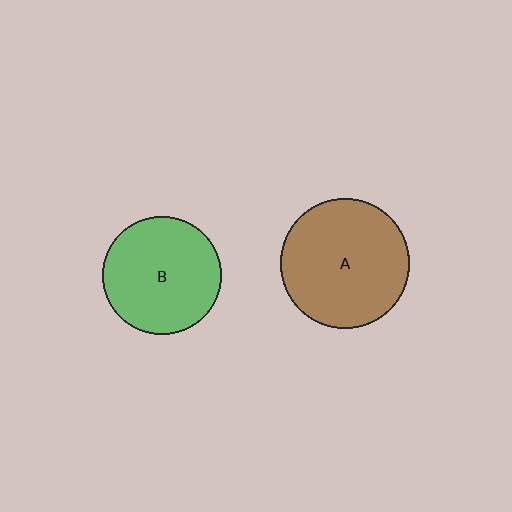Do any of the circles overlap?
No, none of the circles overlap.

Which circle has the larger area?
Circle A (brown).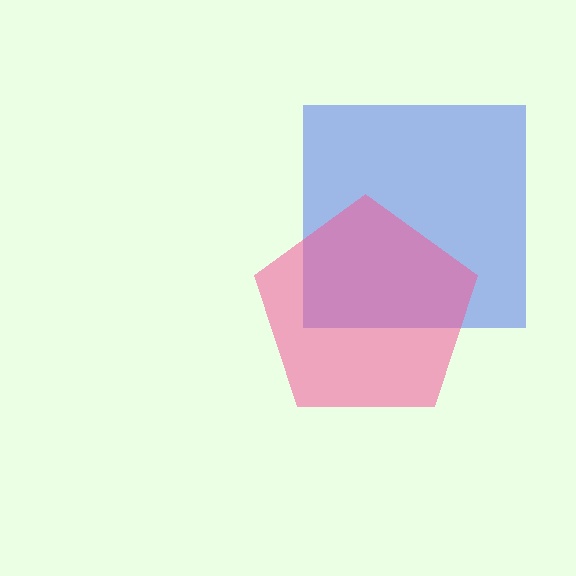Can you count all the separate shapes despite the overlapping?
Yes, there are 2 separate shapes.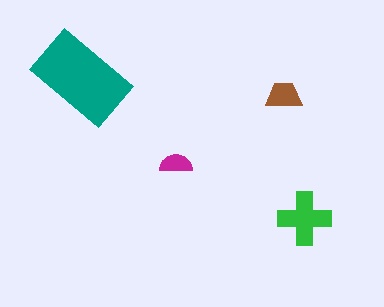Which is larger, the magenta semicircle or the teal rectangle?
The teal rectangle.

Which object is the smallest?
The magenta semicircle.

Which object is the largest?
The teal rectangle.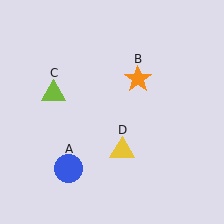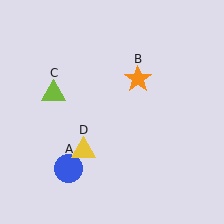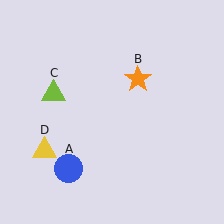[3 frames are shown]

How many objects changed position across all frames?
1 object changed position: yellow triangle (object D).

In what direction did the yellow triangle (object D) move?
The yellow triangle (object D) moved left.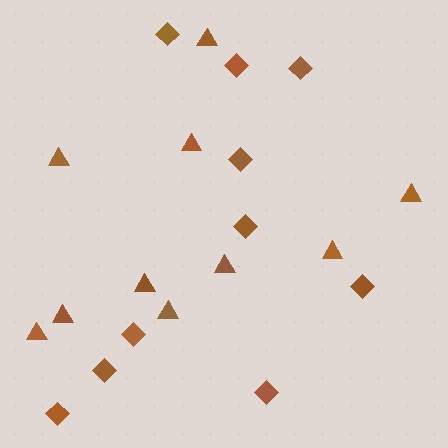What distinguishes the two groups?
There are 2 groups: one group of diamonds (10) and one group of triangles (10).